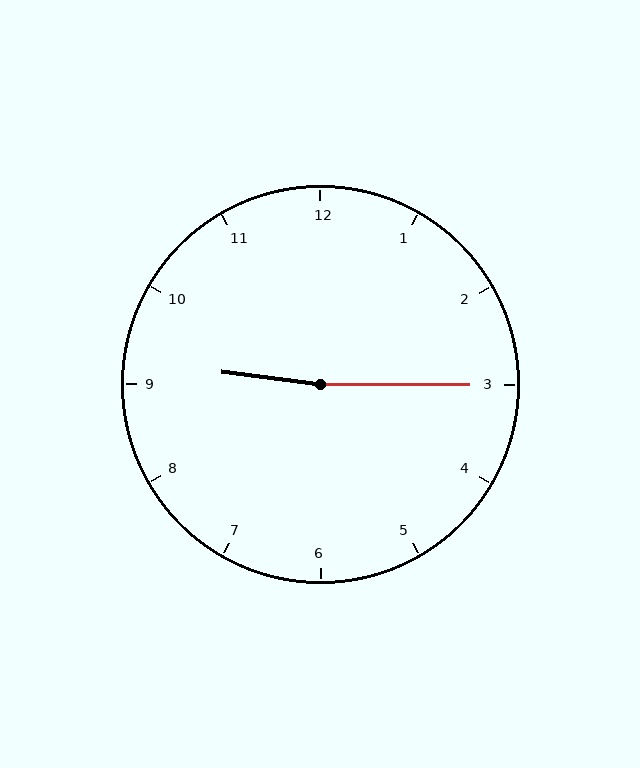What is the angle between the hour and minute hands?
Approximately 172 degrees.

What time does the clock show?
9:15.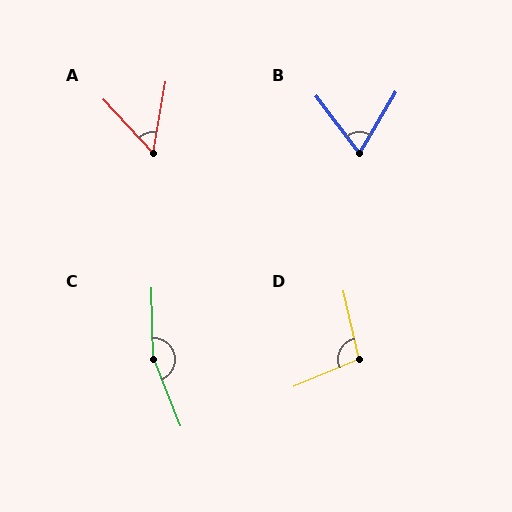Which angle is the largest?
C, at approximately 159 degrees.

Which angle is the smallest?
A, at approximately 52 degrees.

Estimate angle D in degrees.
Approximately 100 degrees.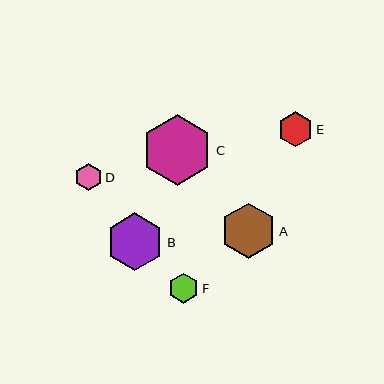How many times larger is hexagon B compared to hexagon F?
Hexagon B is approximately 1.9 times the size of hexagon F.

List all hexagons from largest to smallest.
From largest to smallest: C, B, A, E, F, D.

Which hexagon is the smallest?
Hexagon D is the smallest with a size of approximately 27 pixels.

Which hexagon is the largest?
Hexagon C is the largest with a size of approximately 71 pixels.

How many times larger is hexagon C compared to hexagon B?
Hexagon C is approximately 1.2 times the size of hexagon B.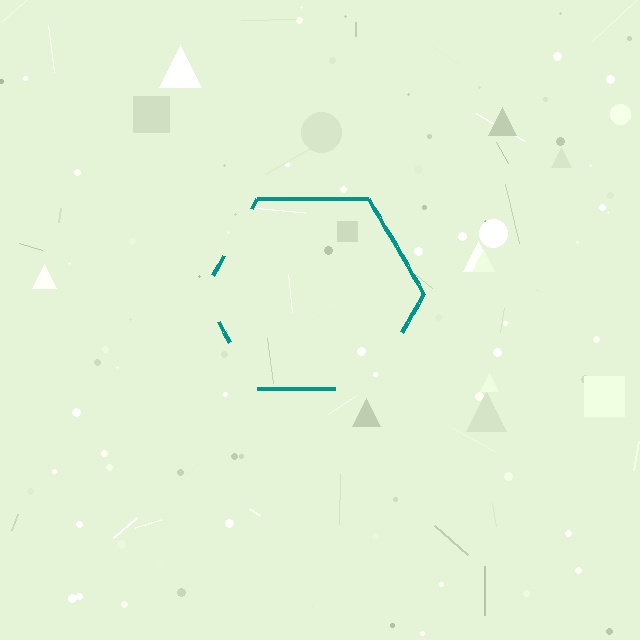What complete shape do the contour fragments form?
The contour fragments form a hexagon.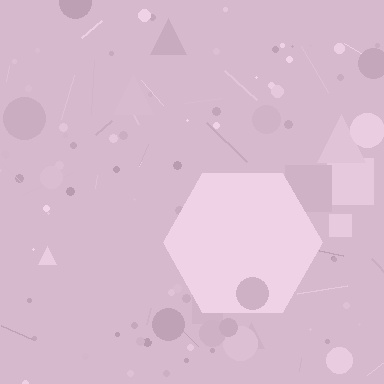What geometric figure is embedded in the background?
A hexagon is embedded in the background.